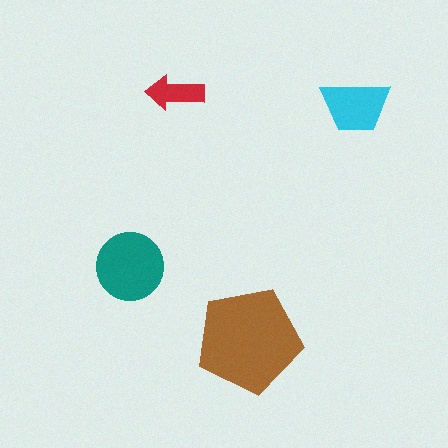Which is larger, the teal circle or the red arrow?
The teal circle.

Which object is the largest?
The brown pentagon.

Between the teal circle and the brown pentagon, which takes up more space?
The brown pentagon.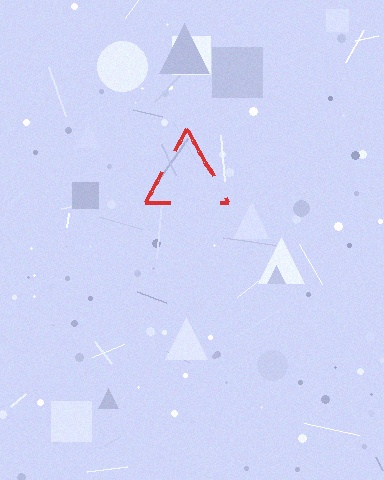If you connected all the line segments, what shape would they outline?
They would outline a triangle.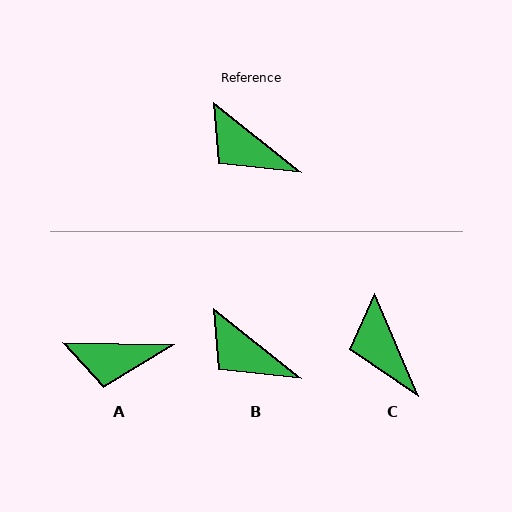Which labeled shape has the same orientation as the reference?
B.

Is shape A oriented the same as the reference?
No, it is off by about 38 degrees.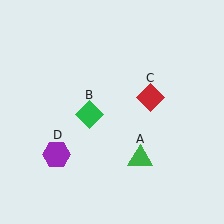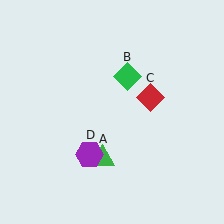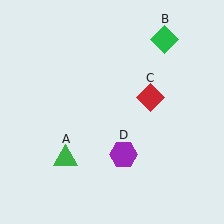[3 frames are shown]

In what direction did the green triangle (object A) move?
The green triangle (object A) moved left.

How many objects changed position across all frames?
3 objects changed position: green triangle (object A), green diamond (object B), purple hexagon (object D).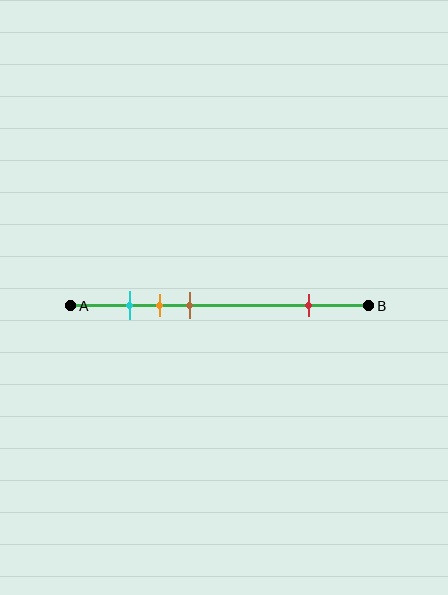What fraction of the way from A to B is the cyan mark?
The cyan mark is approximately 20% (0.2) of the way from A to B.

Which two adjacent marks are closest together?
The cyan and orange marks are the closest adjacent pair.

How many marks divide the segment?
There are 4 marks dividing the segment.